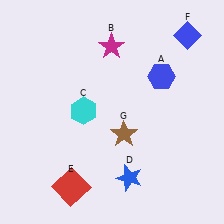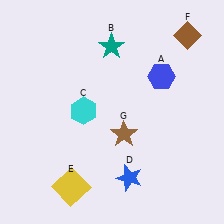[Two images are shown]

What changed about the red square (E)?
In Image 1, E is red. In Image 2, it changed to yellow.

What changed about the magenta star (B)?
In Image 1, B is magenta. In Image 2, it changed to teal.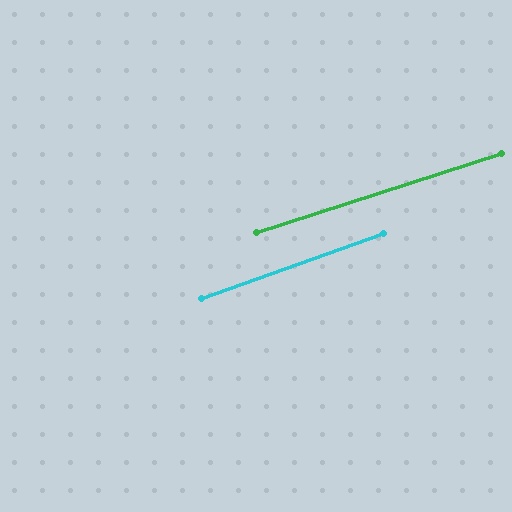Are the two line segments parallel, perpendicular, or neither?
Parallel — their directions differ by only 1.6°.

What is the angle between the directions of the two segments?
Approximately 2 degrees.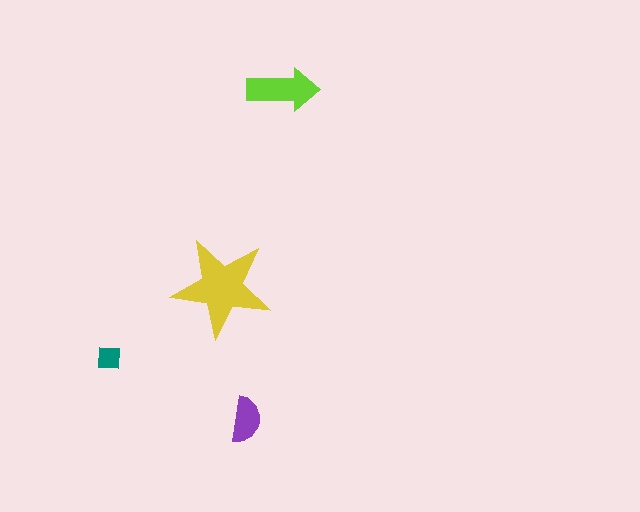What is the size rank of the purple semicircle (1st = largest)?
3rd.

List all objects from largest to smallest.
The yellow star, the lime arrow, the purple semicircle, the teal square.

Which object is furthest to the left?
The teal square is leftmost.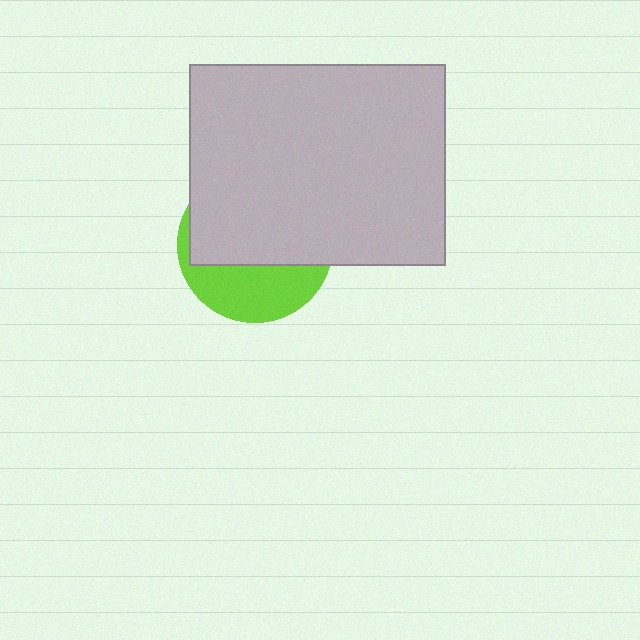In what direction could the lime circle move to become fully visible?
The lime circle could move down. That would shift it out from behind the light gray rectangle entirely.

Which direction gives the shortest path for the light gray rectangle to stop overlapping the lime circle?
Moving up gives the shortest separation.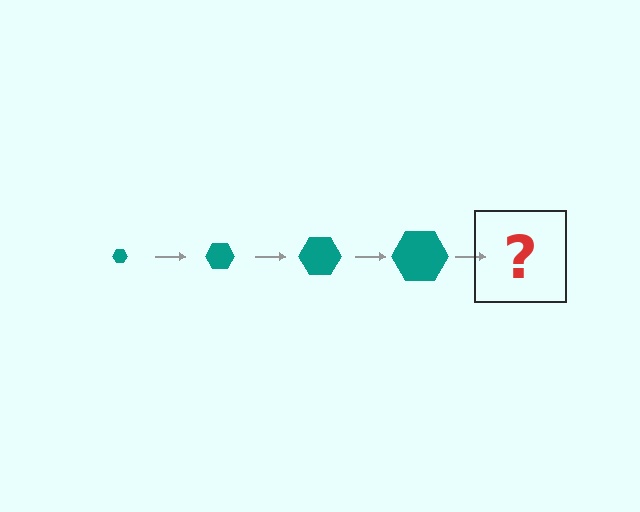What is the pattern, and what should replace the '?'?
The pattern is that the hexagon gets progressively larger each step. The '?' should be a teal hexagon, larger than the previous one.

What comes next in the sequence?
The next element should be a teal hexagon, larger than the previous one.